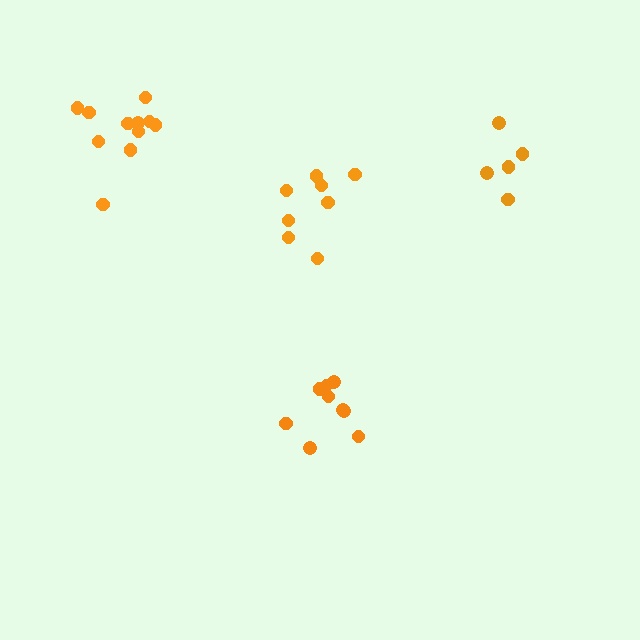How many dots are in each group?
Group 1: 11 dots, Group 2: 5 dots, Group 3: 9 dots, Group 4: 8 dots (33 total).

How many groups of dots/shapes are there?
There are 4 groups.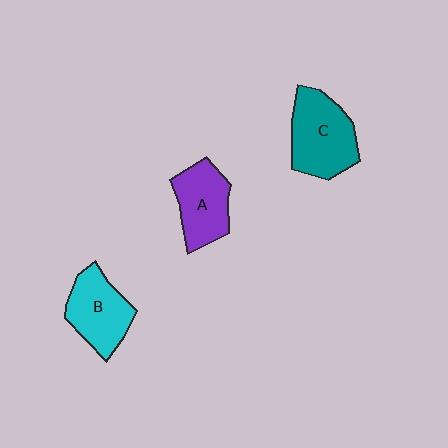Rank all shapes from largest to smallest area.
From largest to smallest: C (teal), B (cyan), A (purple).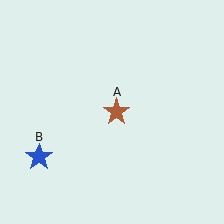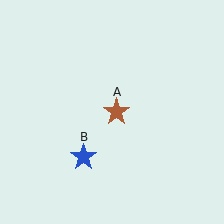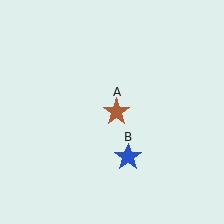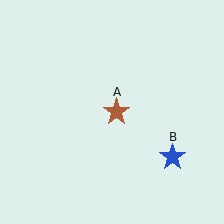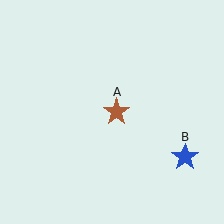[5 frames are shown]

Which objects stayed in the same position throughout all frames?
Brown star (object A) remained stationary.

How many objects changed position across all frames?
1 object changed position: blue star (object B).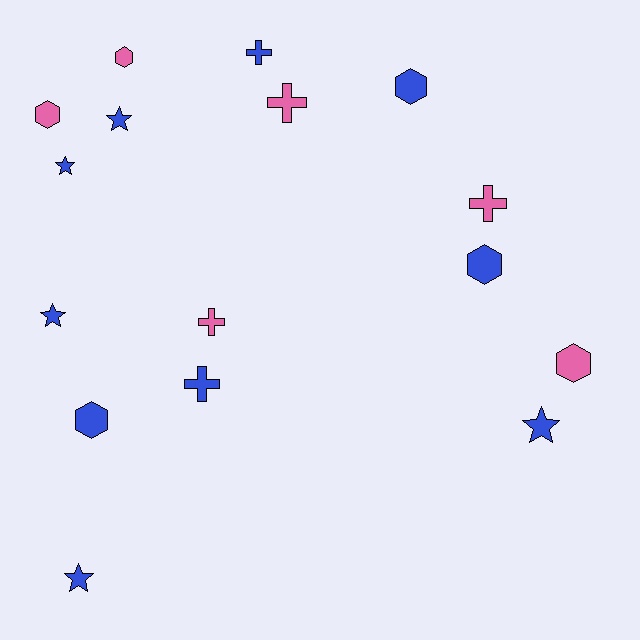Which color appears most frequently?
Blue, with 10 objects.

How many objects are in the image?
There are 16 objects.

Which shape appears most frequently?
Hexagon, with 6 objects.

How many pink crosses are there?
There are 3 pink crosses.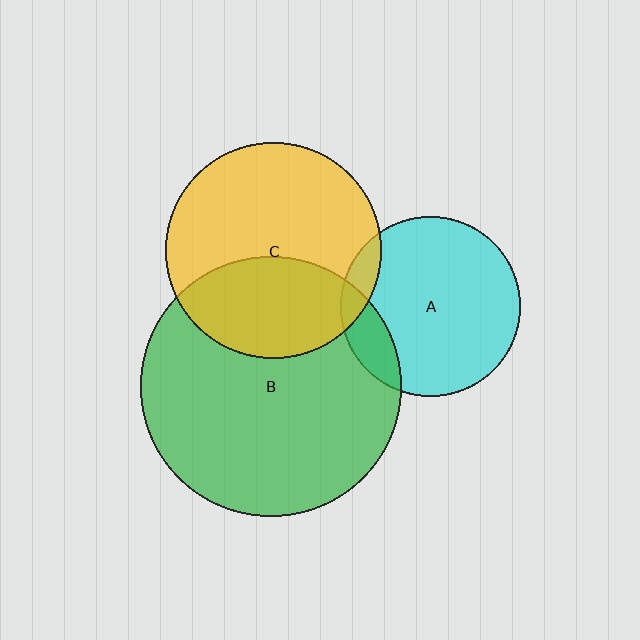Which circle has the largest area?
Circle B (green).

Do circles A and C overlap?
Yes.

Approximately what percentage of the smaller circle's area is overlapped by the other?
Approximately 10%.